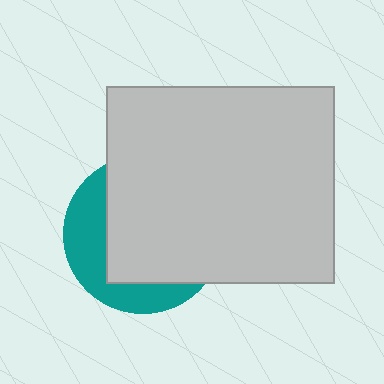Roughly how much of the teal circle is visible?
A small part of it is visible (roughly 33%).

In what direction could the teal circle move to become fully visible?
The teal circle could move toward the lower-left. That would shift it out from behind the light gray rectangle entirely.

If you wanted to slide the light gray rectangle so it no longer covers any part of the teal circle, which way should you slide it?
Slide it toward the upper-right — that is the most direct way to separate the two shapes.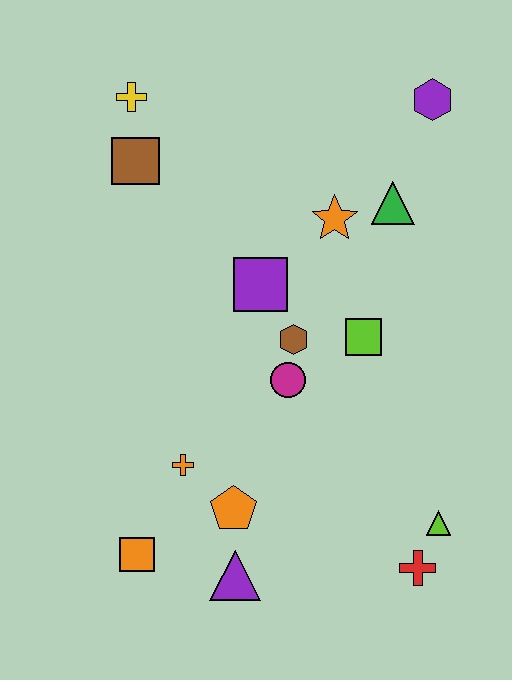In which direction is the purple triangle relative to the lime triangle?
The purple triangle is to the left of the lime triangle.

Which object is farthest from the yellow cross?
The red cross is farthest from the yellow cross.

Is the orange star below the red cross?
No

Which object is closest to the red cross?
The lime triangle is closest to the red cross.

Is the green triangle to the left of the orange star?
No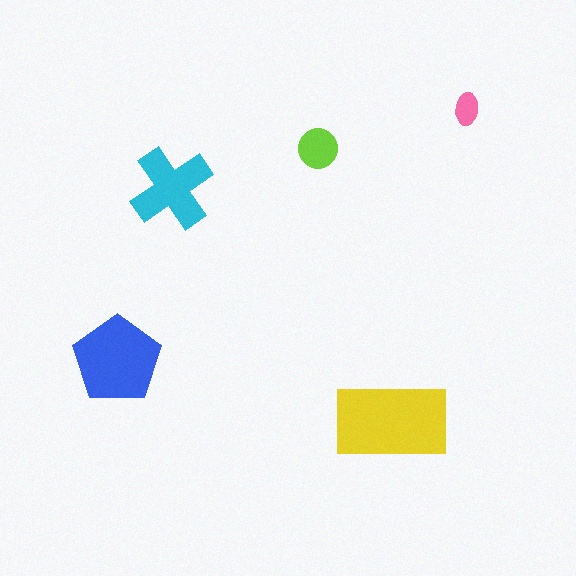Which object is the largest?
The yellow rectangle.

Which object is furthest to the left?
The blue pentagon is leftmost.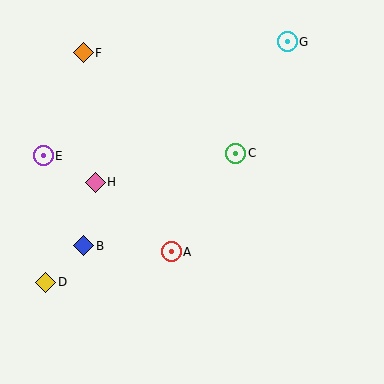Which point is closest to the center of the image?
Point C at (236, 153) is closest to the center.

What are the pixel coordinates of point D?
Point D is at (46, 282).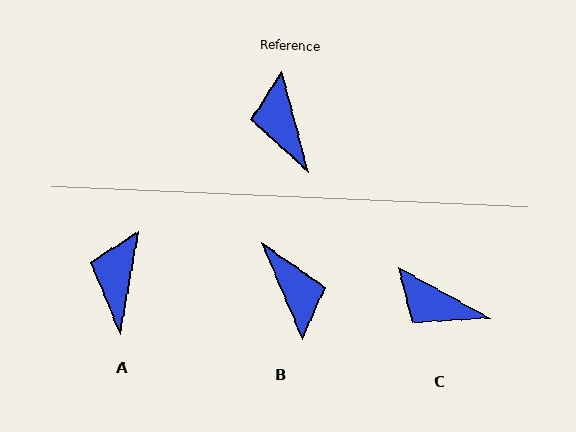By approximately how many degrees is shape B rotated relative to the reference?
Approximately 172 degrees clockwise.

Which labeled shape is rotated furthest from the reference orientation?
B, about 172 degrees away.